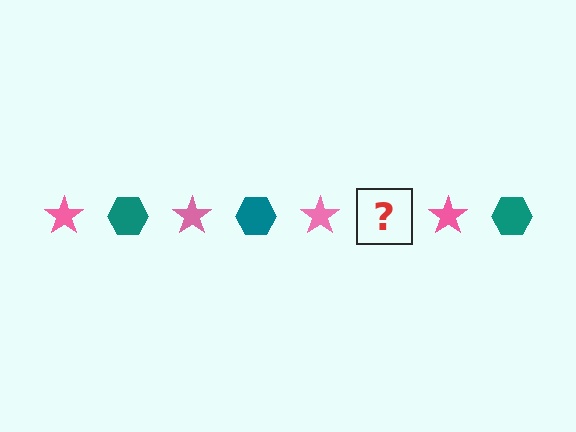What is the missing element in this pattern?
The missing element is a teal hexagon.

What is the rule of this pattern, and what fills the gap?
The rule is that the pattern alternates between pink star and teal hexagon. The gap should be filled with a teal hexagon.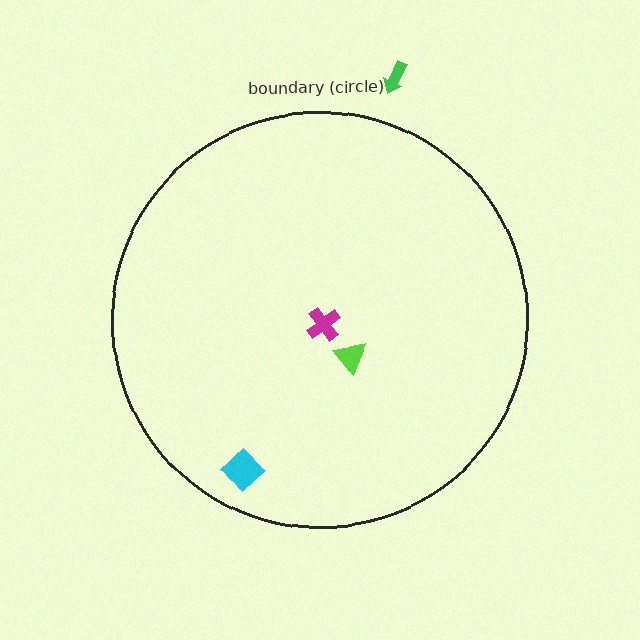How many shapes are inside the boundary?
3 inside, 1 outside.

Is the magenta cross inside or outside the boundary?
Inside.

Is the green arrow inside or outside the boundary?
Outside.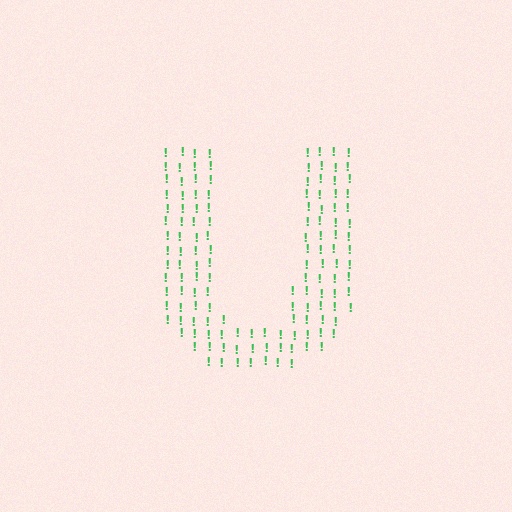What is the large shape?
The large shape is the letter U.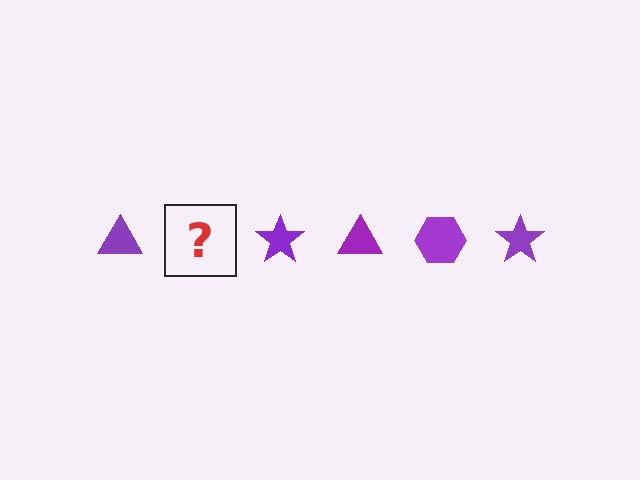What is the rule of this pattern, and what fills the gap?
The rule is that the pattern cycles through triangle, hexagon, star shapes in purple. The gap should be filled with a purple hexagon.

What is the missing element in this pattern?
The missing element is a purple hexagon.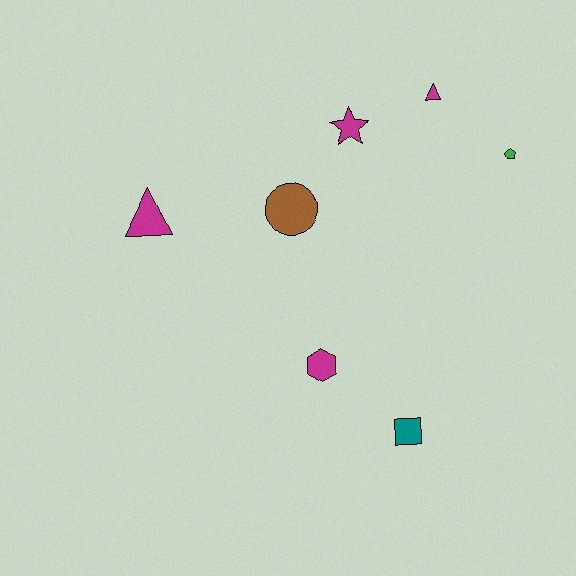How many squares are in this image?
There is 1 square.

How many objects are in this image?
There are 7 objects.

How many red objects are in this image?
There are no red objects.